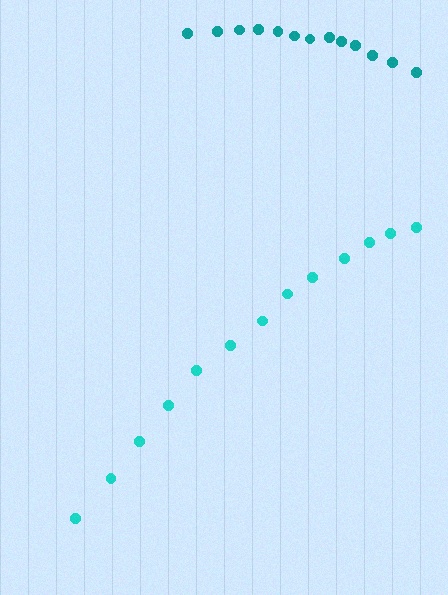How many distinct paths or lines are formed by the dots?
There are 2 distinct paths.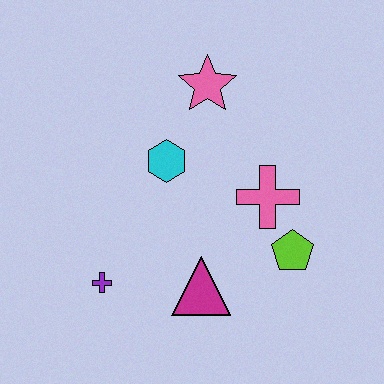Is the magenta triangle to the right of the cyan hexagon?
Yes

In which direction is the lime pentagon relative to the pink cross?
The lime pentagon is below the pink cross.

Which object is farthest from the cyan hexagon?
The lime pentagon is farthest from the cyan hexagon.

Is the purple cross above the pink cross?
No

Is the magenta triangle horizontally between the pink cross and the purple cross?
Yes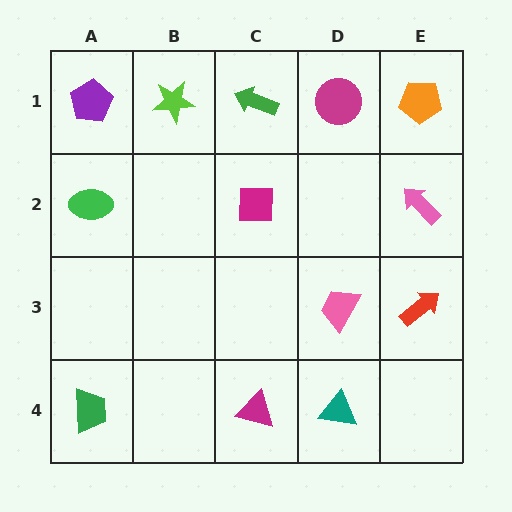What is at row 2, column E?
A pink arrow.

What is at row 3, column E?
A red arrow.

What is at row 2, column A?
A green ellipse.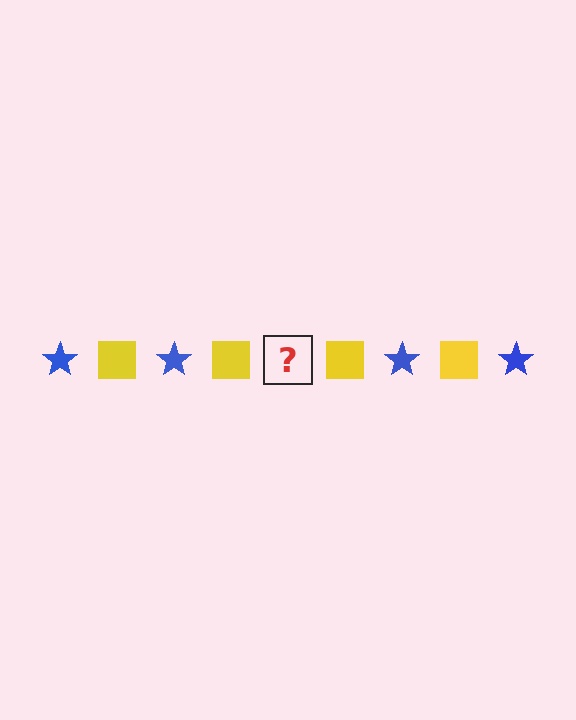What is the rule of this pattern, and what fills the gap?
The rule is that the pattern alternates between blue star and yellow square. The gap should be filled with a blue star.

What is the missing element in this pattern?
The missing element is a blue star.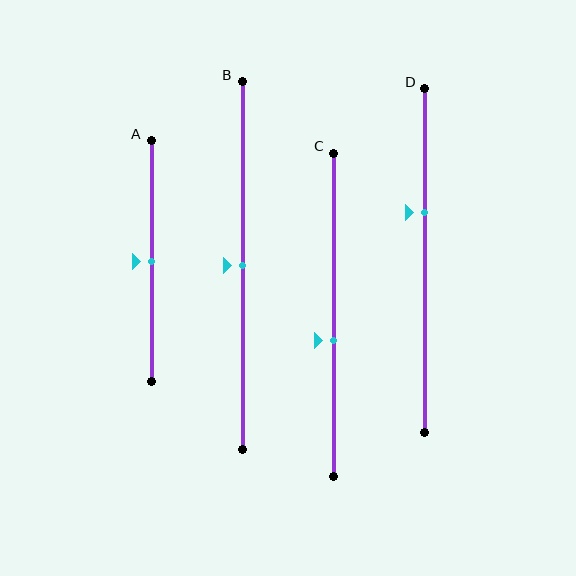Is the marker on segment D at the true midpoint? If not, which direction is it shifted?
No, the marker on segment D is shifted upward by about 14% of the segment length.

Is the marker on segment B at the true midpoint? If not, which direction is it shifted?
Yes, the marker on segment B is at the true midpoint.